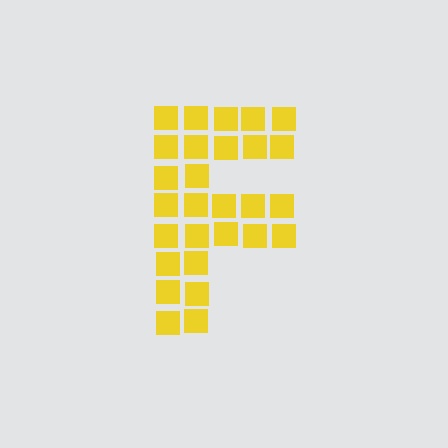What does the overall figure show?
The overall figure shows the letter F.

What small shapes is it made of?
It is made of small squares.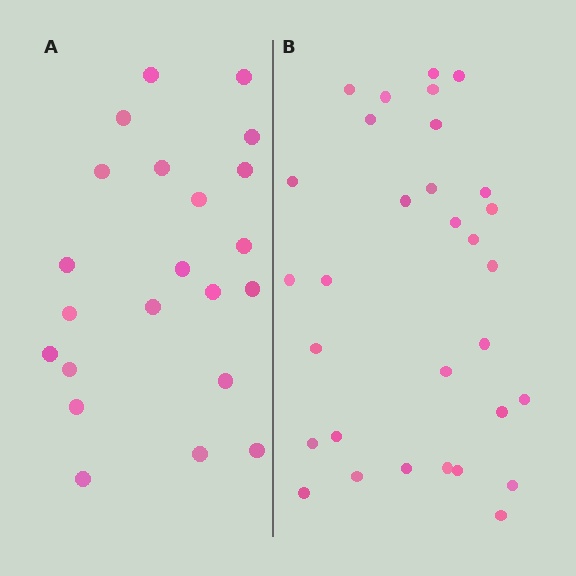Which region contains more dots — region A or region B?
Region B (the right region) has more dots.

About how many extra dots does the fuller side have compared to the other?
Region B has roughly 8 or so more dots than region A.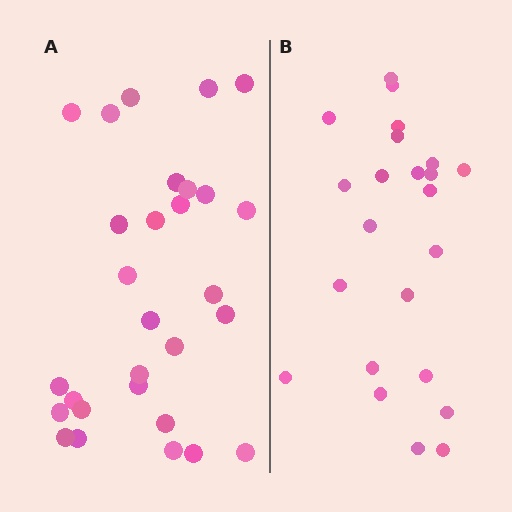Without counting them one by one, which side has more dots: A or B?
Region A (the left region) has more dots.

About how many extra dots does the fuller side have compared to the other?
Region A has about 6 more dots than region B.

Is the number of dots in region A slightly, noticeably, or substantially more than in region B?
Region A has noticeably more, but not dramatically so. The ratio is roughly 1.3 to 1.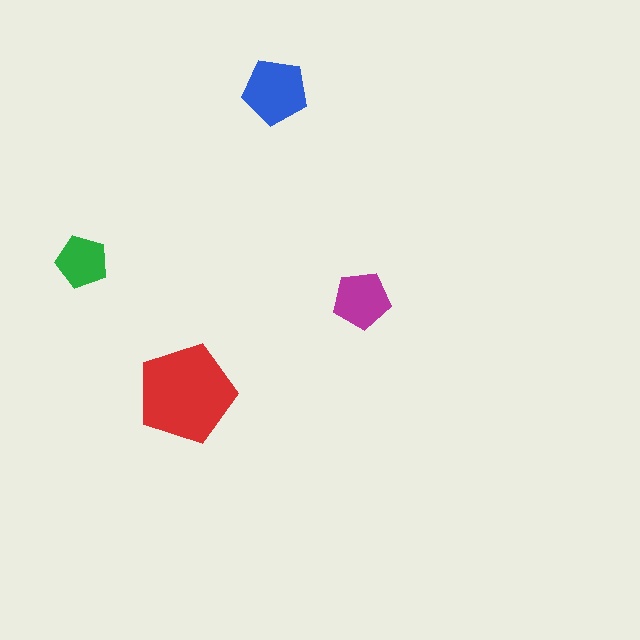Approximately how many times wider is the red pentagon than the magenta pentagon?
About 1.5 times wider.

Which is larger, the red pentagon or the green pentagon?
The red one.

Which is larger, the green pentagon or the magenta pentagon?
The magenta one.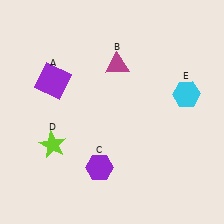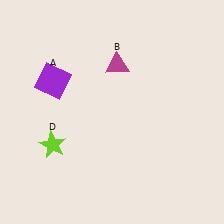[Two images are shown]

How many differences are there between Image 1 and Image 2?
There are 2 differences between the two images.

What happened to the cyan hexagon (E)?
The cyan hexagon (E) was removed in Image 2. It was in the top-right area of Image 1.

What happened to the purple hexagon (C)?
The purple hexagon (C) was removed in Image 2. It was in the bottom-left area of Image 1.